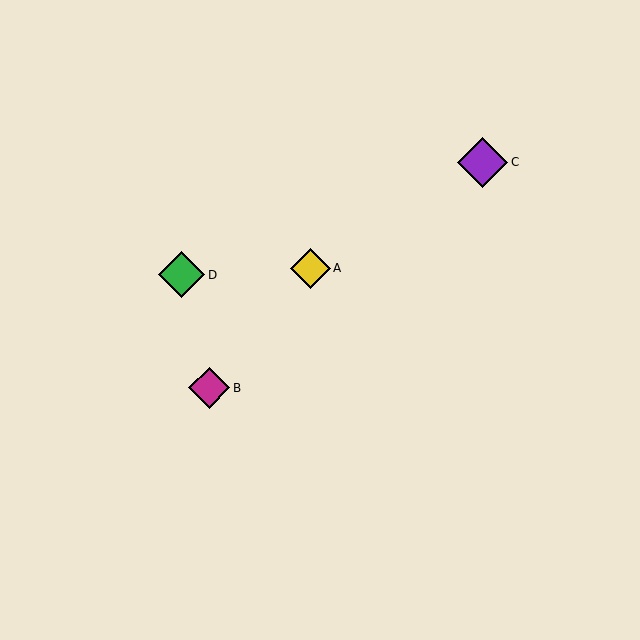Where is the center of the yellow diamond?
The center of the yellow diamond is at (310, 268).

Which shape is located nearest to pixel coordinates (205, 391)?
The magenta diamond (labeled B) at (209, 388) is nearest to that location.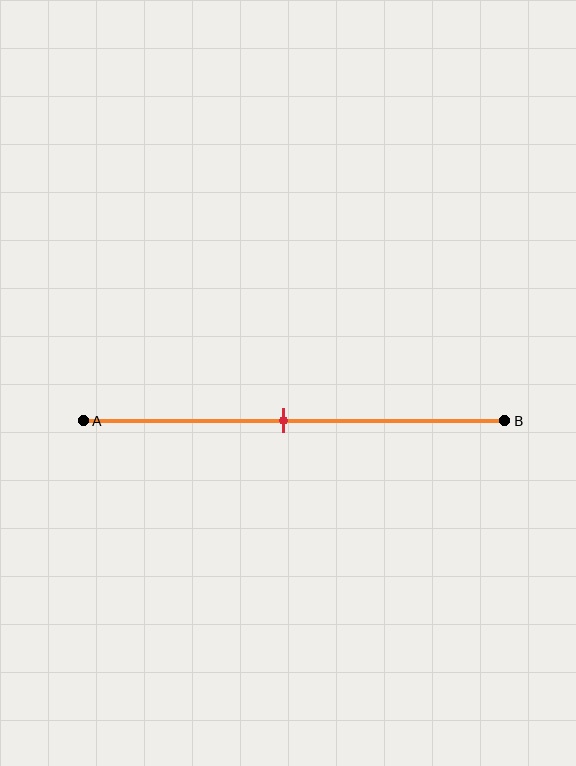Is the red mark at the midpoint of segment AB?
Yes, the mark is approximately at the midpoint.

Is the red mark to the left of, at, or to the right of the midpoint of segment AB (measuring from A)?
The red mark is approximately at the midpoint of segment AB.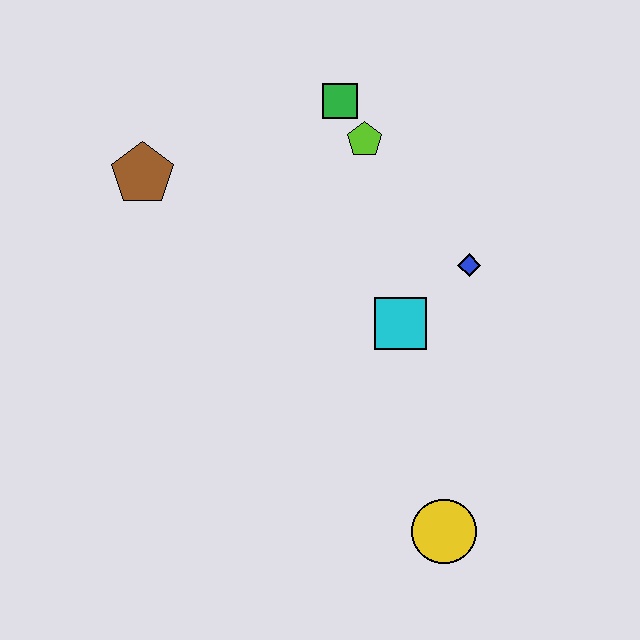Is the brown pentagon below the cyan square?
No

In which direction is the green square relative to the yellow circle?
The green square is above the yellow circle.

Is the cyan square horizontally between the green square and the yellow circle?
Yes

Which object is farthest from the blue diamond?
The brown pentagon is farthest from the blue diamond.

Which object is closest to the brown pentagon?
The green square is closest to the brown pentagon.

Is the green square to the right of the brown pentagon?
Yes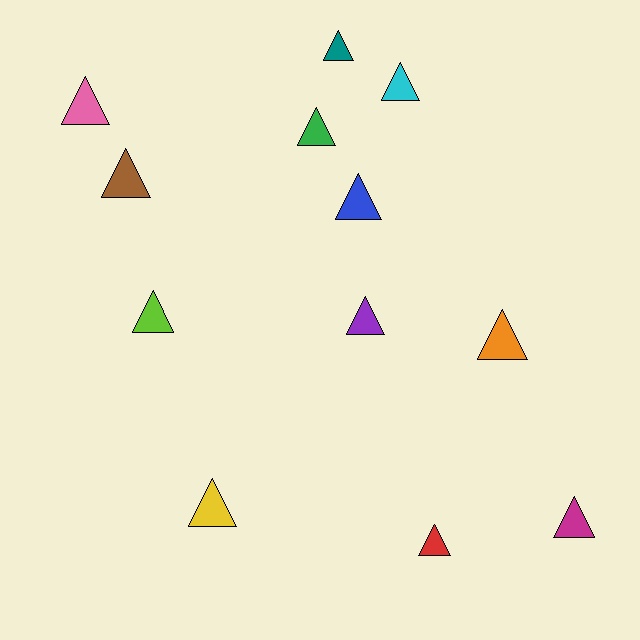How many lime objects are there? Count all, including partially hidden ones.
There is 1 lime object.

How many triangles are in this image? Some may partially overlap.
There are 12 triangles.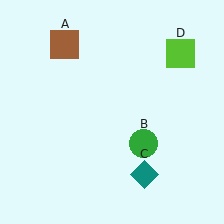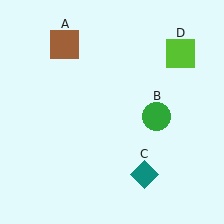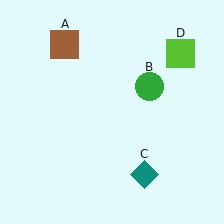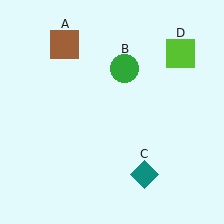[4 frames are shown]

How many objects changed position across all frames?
1 object changed position: green circle (object B).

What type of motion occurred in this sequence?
The green circle (object B) rotated counterclockwise around the center of the scene.